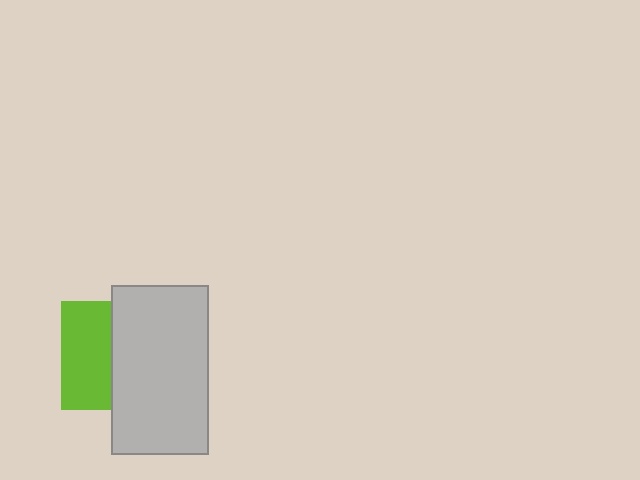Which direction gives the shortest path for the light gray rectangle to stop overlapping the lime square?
Moving right gives the shortest separation.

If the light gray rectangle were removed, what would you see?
You would see the complete lime square.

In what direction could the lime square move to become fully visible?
The lime square could move left. That would shift it out from behind the light gray rectangle entirely.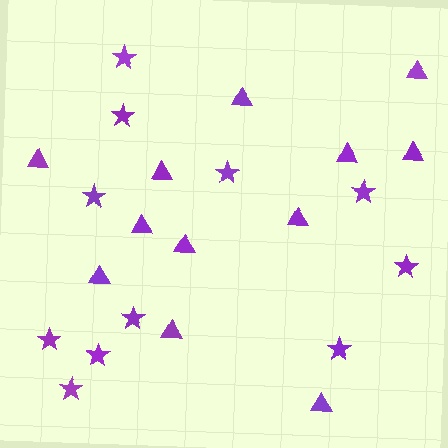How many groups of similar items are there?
There are 2 groups: one group of triangles (12) and one group of stars (11).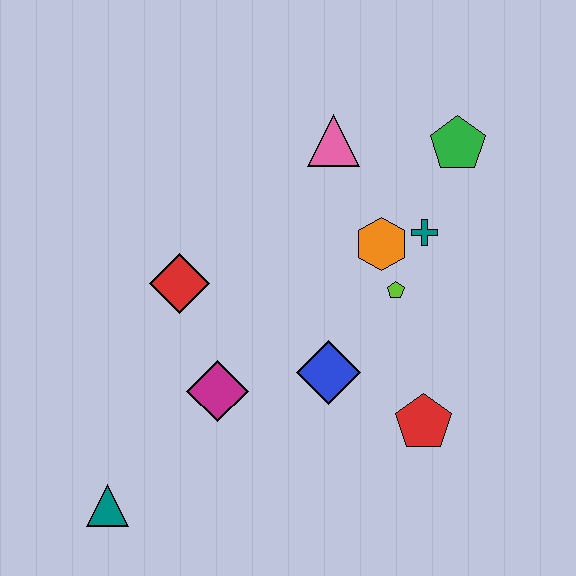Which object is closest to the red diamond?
The magenta diamond is closest to the red diamond.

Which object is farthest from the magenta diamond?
The green pentagon is farthest from the magenta diamond.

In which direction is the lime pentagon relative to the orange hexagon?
The lime pentagon is below the orange hexagon.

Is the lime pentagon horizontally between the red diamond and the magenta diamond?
No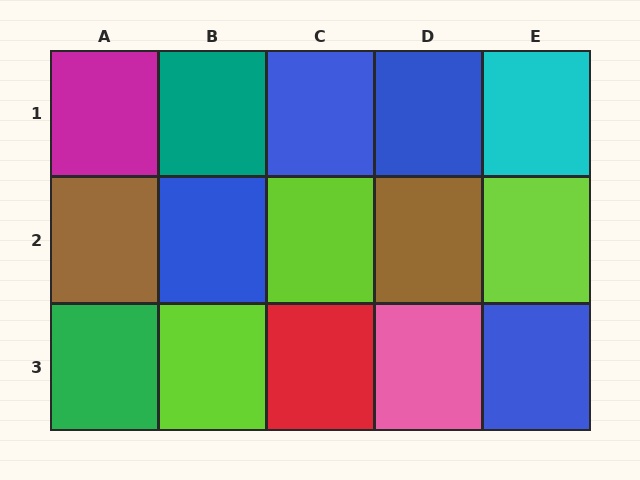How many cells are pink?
1 cell is pink.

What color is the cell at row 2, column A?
Brown.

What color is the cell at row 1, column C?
Blue.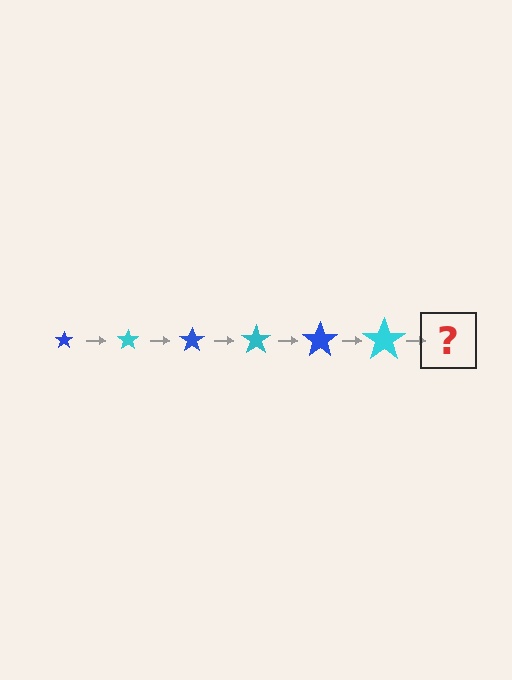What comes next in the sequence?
The next element should be a blue star, larger than the previous one.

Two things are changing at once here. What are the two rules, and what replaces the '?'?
The two rules are that the star grows larger each step and the color cycles through blue and cyan. The '?' should be a blue star, larger than the previous one.